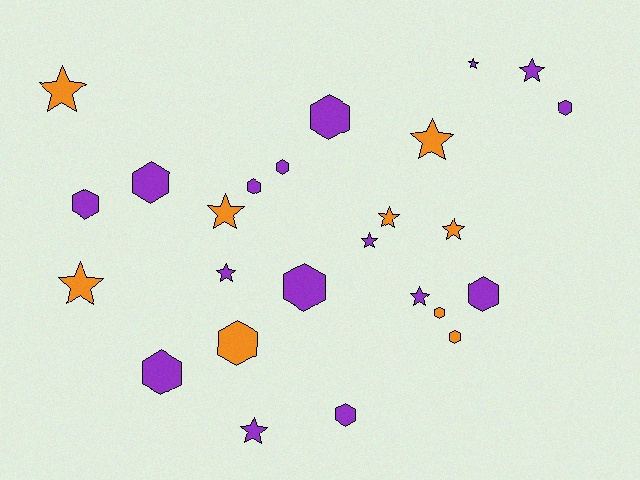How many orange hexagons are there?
There are 3 orange hexagons.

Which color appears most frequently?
Purple, with 16 objects.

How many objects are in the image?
There are 25 objects.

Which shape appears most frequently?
Hexagon, with 13 objects.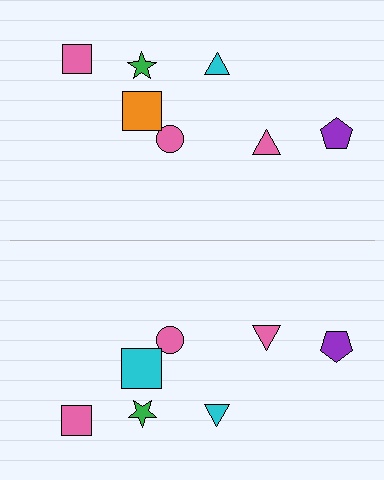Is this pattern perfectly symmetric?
No, the pattern is not perfectly symmetric. The cyan square on the bottom side breaks the symmetry — its mirror counterpart is orange.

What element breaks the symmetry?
The cyan square on the bottom side breaks the symmetry — its mirror counterpart is orange.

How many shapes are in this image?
There are 14 shapes in this image.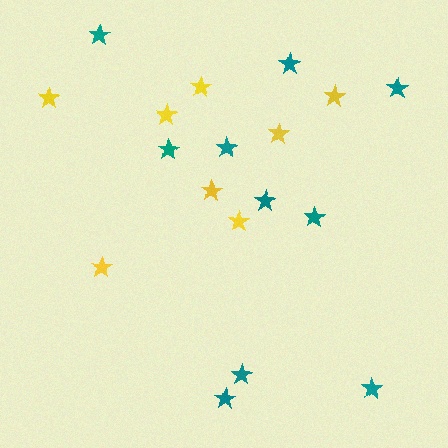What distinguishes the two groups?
There are 2 groups: one group of yellow stars (8) and one group of teal stars (10).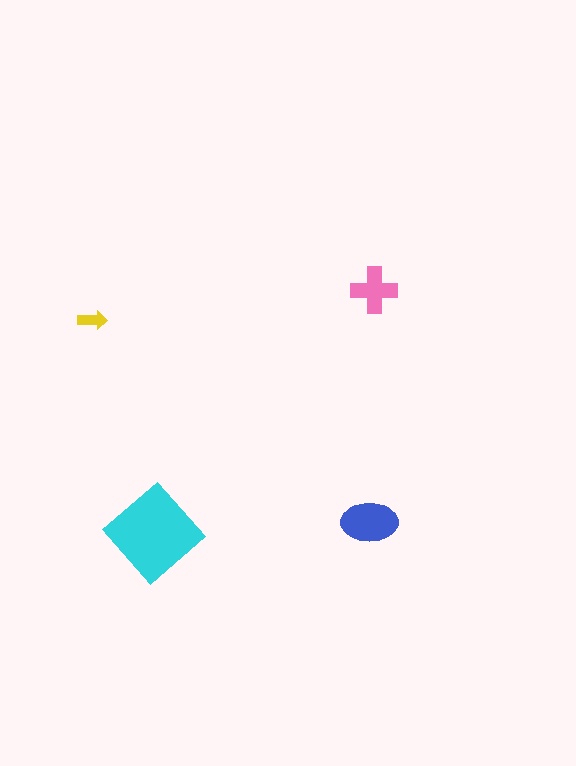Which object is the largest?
The cyan diamond.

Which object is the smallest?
The yellow arrow.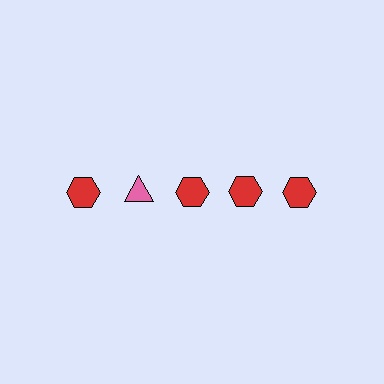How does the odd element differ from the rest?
It differs in both color (pink instead of red) and shape (triangle instead of hexagon).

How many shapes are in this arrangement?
There are 5 shapes arranged in a grid pattern.